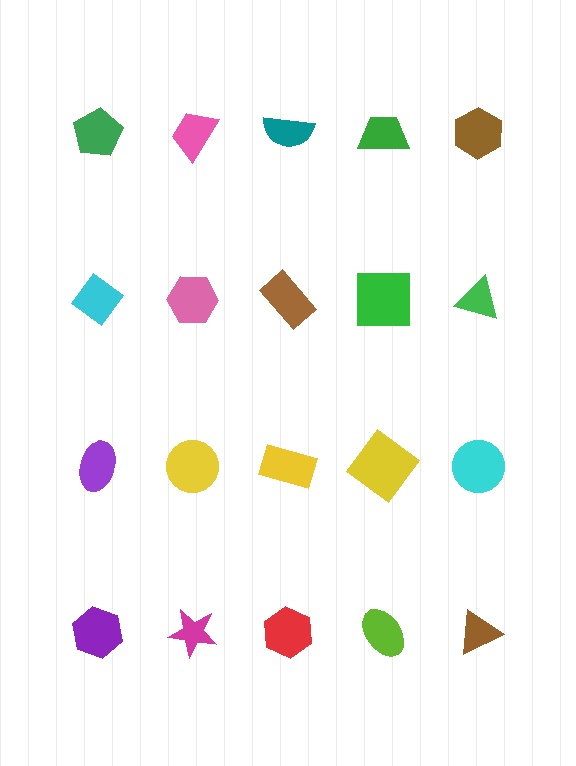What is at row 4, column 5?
A brown triangle.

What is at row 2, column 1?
A cyan diamond.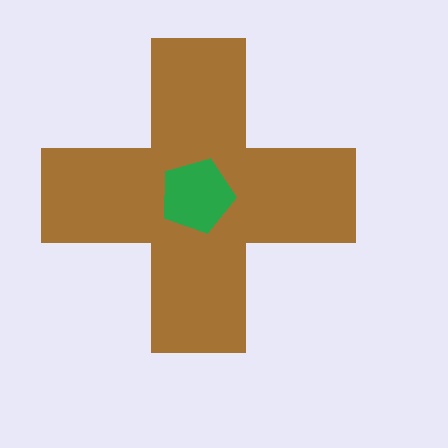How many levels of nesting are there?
2.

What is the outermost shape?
The brown cross.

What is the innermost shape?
The green pentagon.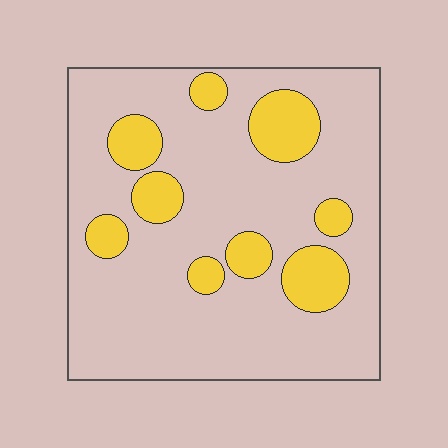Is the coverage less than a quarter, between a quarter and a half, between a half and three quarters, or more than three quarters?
Less than a quarter.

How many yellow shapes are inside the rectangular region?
9.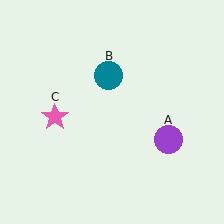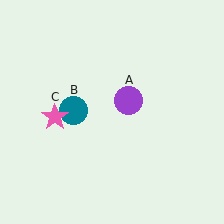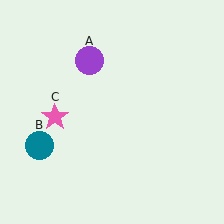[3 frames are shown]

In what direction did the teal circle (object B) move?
The teal circle (object B) moved down and to the left.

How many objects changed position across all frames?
2 objects changed position: purple circle (object A), teal circle (object B).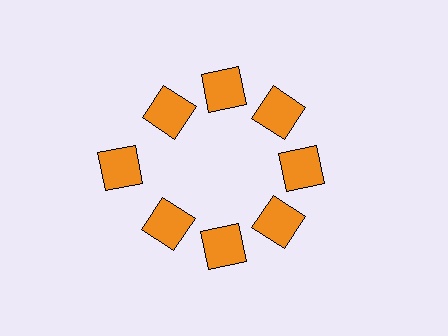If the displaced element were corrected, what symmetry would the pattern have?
It would have 8-fold rotational symmetry — the pattern would map onto itself every 45 degrees.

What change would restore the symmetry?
The symmetry would be restored by moving it inward, back onto the ring so that all 8 squares sit at equal angles and equal distance from the center.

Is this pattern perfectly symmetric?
No. The 8 orange squares are arranged in a ring, but one element near the 9 o'clock position is pushed outward from the center, breaking the 8-fold rotational symmetry.